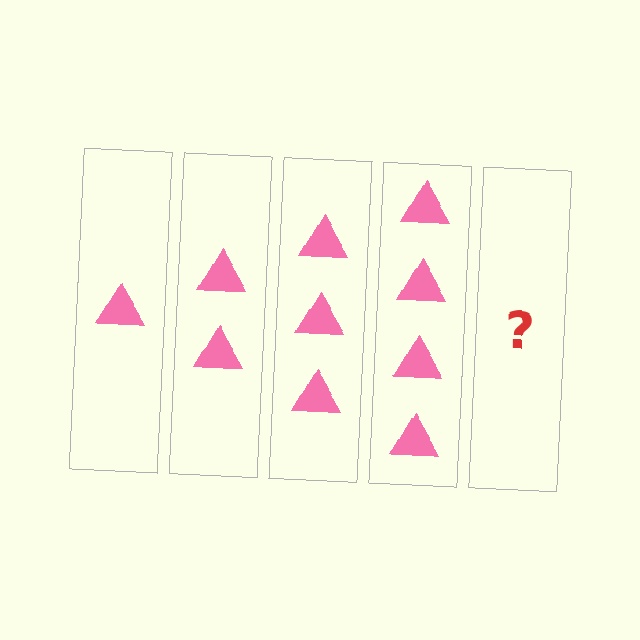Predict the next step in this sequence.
The next step is 5 triangles.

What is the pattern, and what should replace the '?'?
The pattern is that each step adds one more triangle. The '?' should be 5 triangles.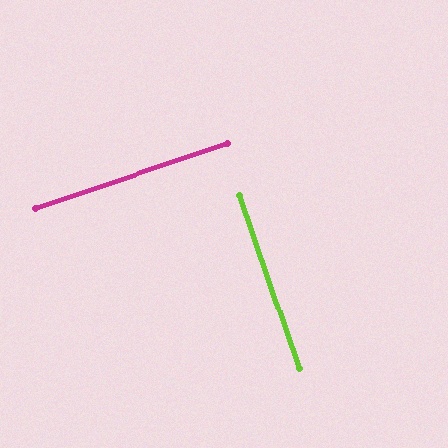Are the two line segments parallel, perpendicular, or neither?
Perpendicular — they meet at approximately 90°.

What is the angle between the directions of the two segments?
Approximately 90 degrees.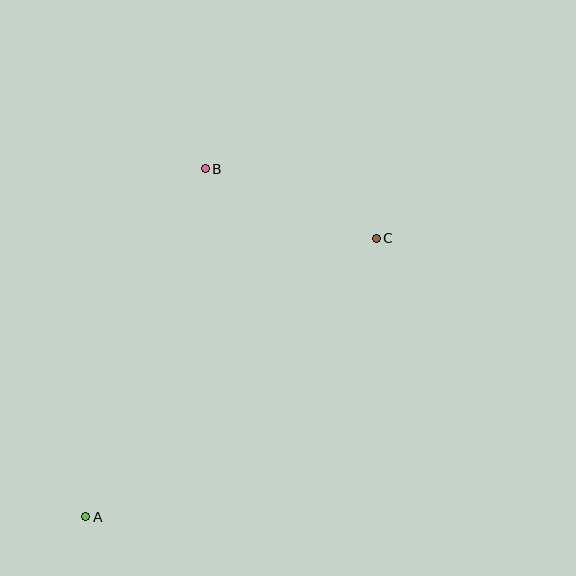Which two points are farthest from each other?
Points A and C are farthest from each other.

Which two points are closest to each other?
Points B and C are closest to each other.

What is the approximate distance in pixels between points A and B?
The distance between A and B is approximately 368 pixels.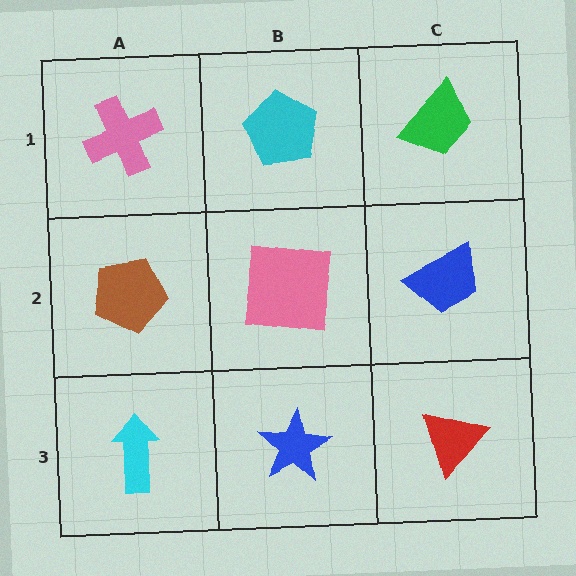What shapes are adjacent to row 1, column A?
A brown pentagon (row 2, column A), a cyan pentagon (row 1, column B).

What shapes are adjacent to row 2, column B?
A cyan pentagon (row 1, column B), a blue star (row 3, column B), a brown pentagon (row 2, column A), a blue trapezoid (row 2, column C).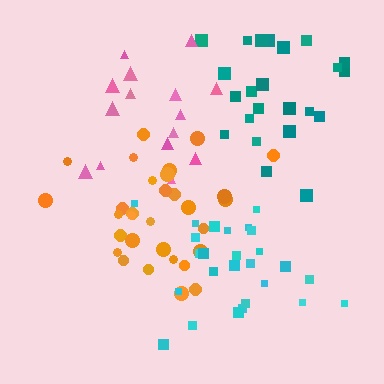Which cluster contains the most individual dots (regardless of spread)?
Orange (31).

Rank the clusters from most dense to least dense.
cyan, orange, teal, pink.